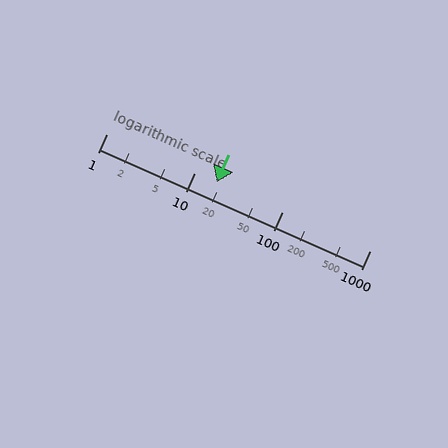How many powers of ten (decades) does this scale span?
The scale spans 3 decades, from 1 to 1000.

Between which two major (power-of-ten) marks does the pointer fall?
The pointer is between 10 and 100.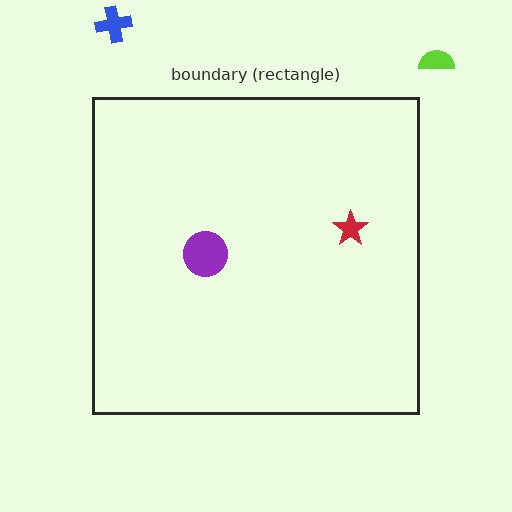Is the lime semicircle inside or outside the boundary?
Outside.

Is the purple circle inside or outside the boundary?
Inside.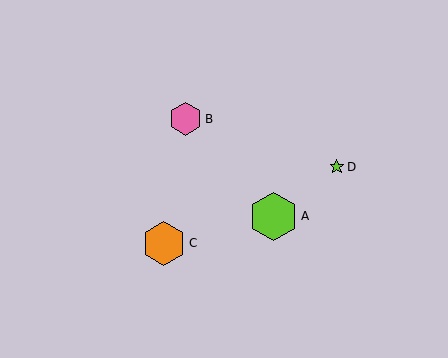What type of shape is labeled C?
Shape C is an orange hexagon.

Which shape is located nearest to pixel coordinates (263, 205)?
The lime hexagon (labeled A) at (274, 216) is nearest to that location.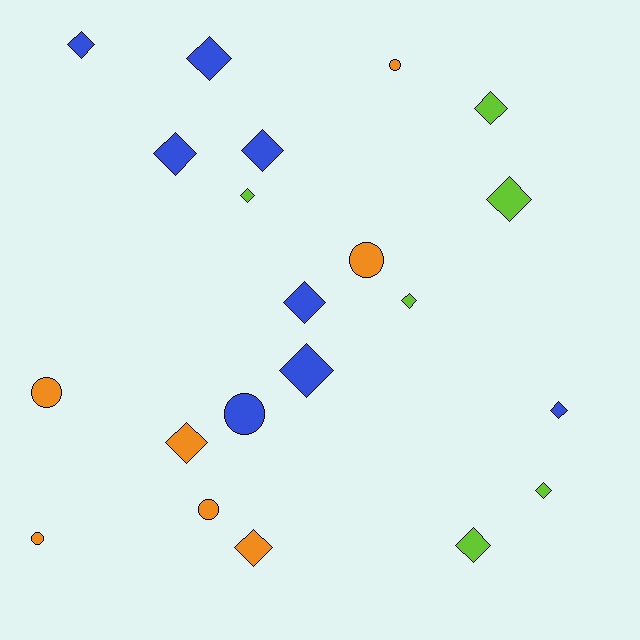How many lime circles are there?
There are no lime circles.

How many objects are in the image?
There are 21 objects.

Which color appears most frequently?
Blue, with 8 objects.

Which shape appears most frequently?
Diamond, with 15 objects.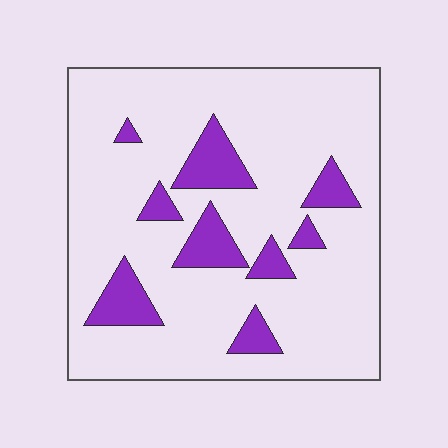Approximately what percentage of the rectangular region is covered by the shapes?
Approximately 15%.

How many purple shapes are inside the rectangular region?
9.